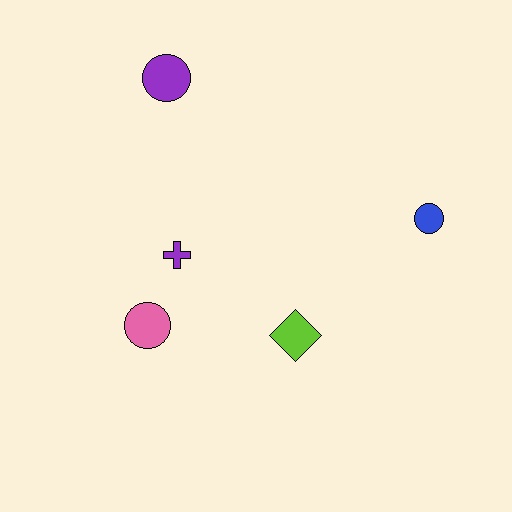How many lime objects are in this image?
There is 1 lime object.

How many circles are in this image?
There are 3 circles.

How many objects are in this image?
There are 5 objects.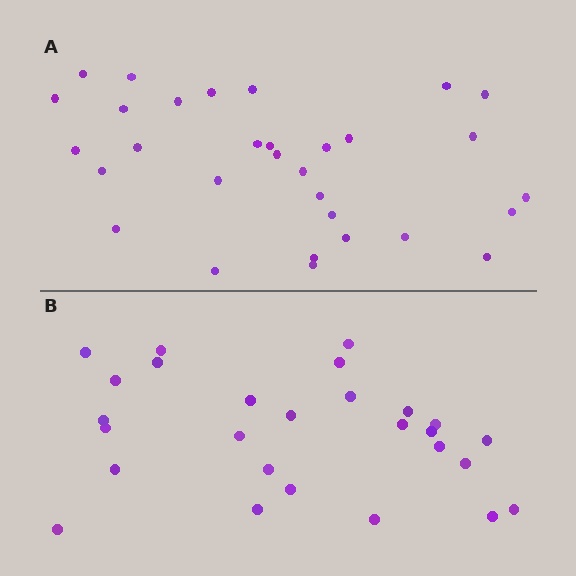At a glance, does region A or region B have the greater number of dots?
Region A (the top region) has more dots.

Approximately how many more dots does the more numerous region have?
Region A has about 4 more dots than region B.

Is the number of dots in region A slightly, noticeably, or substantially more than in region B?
Region A has only slightly more — the two regions are fairly close. The ratio is roughly 1.1 to 1.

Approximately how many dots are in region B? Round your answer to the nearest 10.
About 30 dots. (The exact count is 27, which rounds to 30.)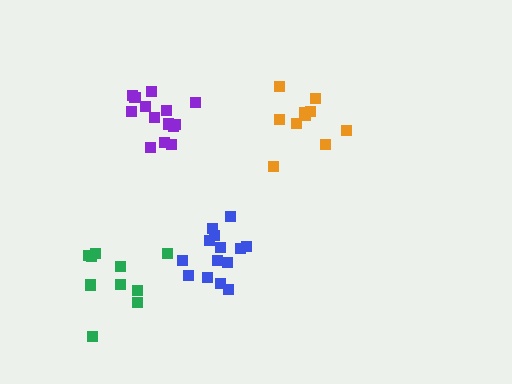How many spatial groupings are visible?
There are 4 spatial groupings.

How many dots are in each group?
Group 1: 11 dots, Group 2: 10 dots, Group 3: 14 dots, Group 4: 14 dots (49 total).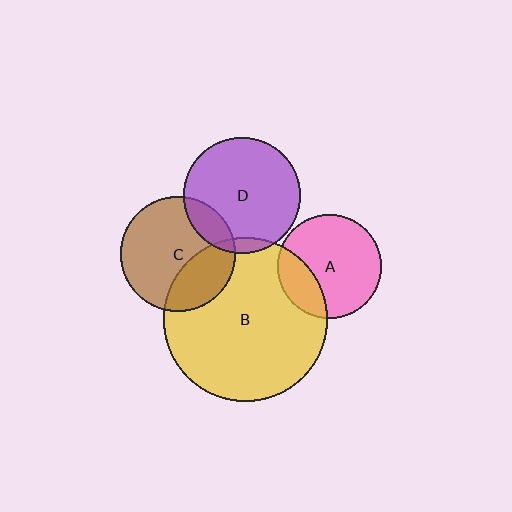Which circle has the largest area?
Circle B (yellow).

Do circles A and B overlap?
Yes.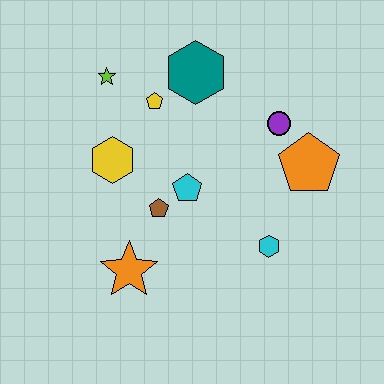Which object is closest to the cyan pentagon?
The brown pentagon is closest to the cyan pentagon.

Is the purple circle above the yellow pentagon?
No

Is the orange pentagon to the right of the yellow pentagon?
Yes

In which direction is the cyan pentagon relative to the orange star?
The cyan pentagon is above the orange star.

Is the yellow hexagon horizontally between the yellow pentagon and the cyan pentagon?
No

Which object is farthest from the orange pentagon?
The lime star is farthest from the orange pentagon.